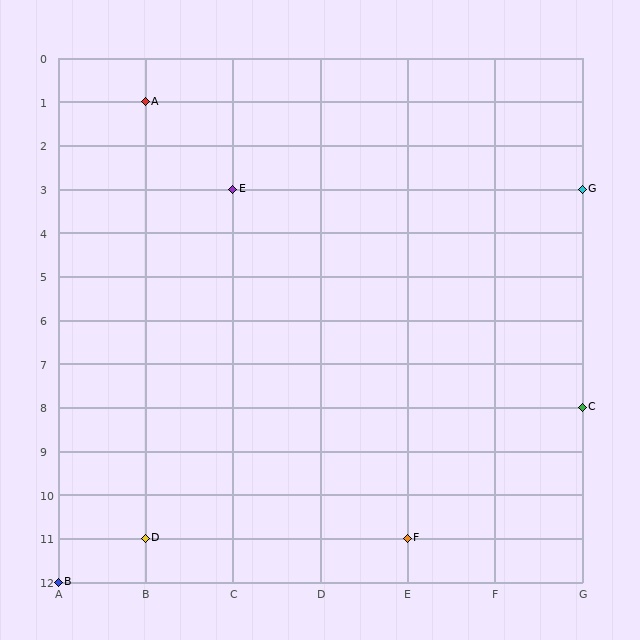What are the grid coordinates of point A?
Point A is at grid coordinates (B, 1).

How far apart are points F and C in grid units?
Points F and C are 2 columns and 3 rows apart (about 3.6 grid units diagonally).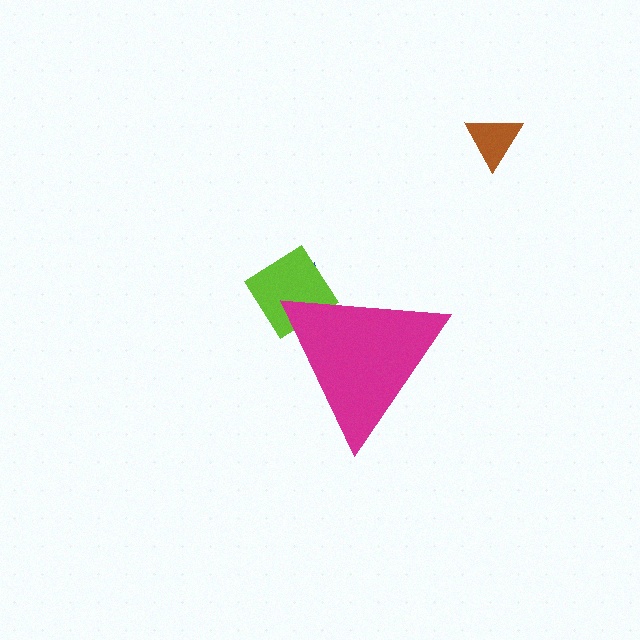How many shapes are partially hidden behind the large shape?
2 shapes are partially hidden.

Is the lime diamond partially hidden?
Yes, the lime diamond is partially hidden behind the magenta triangle.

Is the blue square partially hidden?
Yes, the blue square is partially hidden behind the magenta triangle.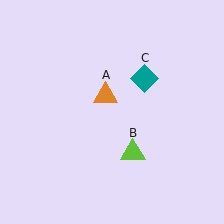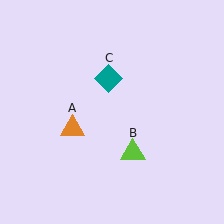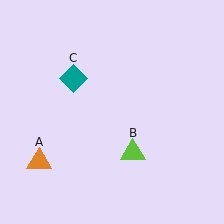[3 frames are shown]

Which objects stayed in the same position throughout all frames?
Lime triangle (object B) remained stationary.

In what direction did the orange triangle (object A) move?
The orange triangle (object A) moved down and to the left.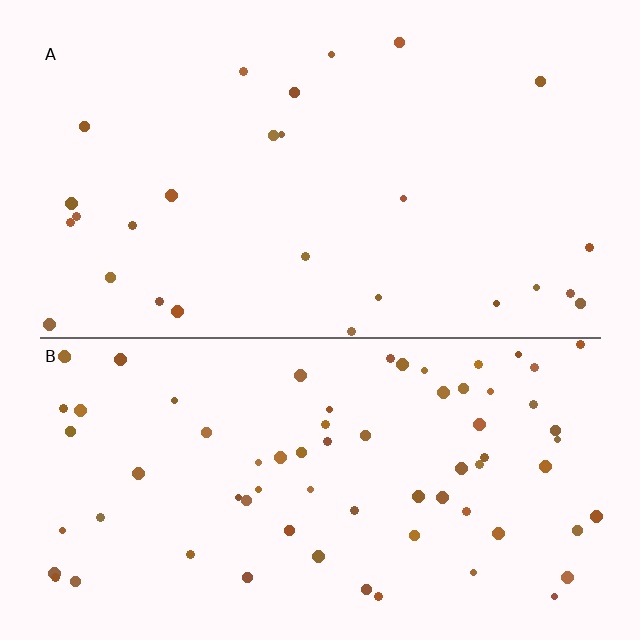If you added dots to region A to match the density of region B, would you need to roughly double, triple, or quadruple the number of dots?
Approximately triple.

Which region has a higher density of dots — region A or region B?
B (the bottom).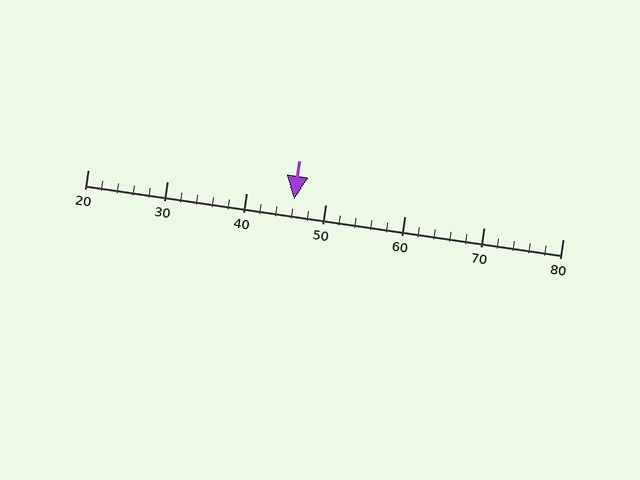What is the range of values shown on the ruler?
The ruler shows values from 20 to 80.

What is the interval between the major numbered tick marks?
The major tick marks are spaced 10 units apart.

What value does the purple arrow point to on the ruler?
The purple arrow points to approximately 46.